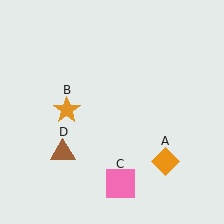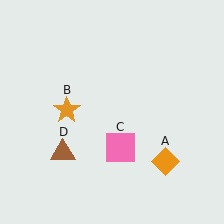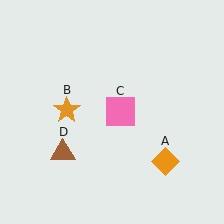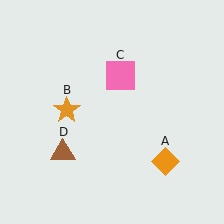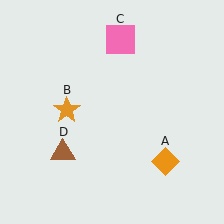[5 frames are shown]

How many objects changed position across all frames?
1 object changed position: pink square (object C).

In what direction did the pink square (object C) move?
The pink square (object C) moved up.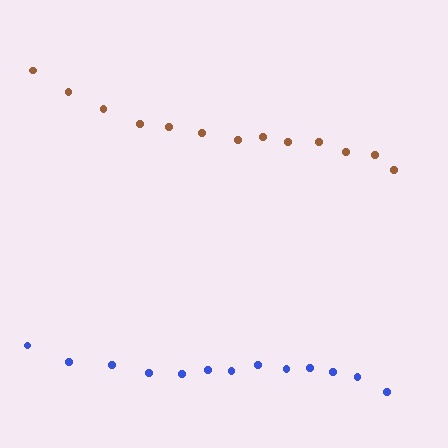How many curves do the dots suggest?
There are 2 distinct paths.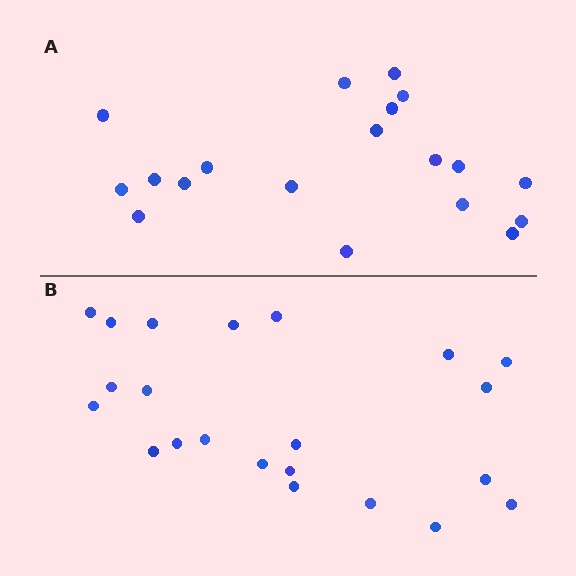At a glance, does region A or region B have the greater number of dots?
Region B (the bottom region) has more dots.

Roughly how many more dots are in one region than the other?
Region B has just a few more — roughly 2 or 3 more dots than region A.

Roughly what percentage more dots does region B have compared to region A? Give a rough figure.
About 15% more.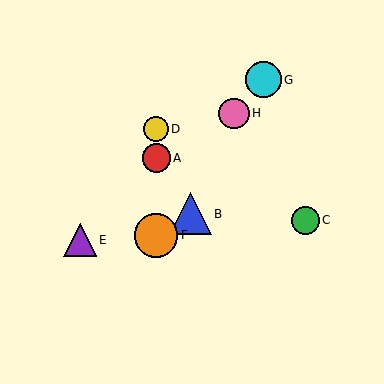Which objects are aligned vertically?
Objects A, D, F are aligned vertically.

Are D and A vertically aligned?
Yes, both are at x≈156.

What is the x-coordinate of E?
Object E is at x≈80.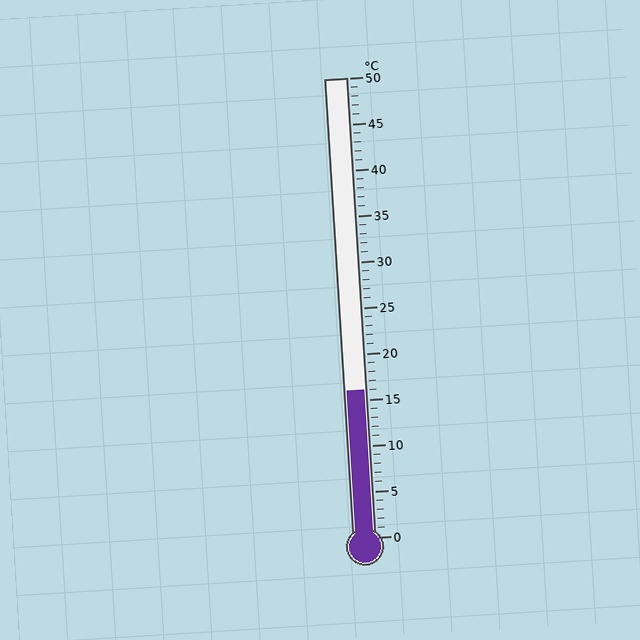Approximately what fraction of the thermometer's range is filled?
The thermometer is filled to approximately 30% of its range.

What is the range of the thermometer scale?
The thermometer scale ranges from 0°C to 50°C.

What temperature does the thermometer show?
The thermometer shows approximately 16°C.